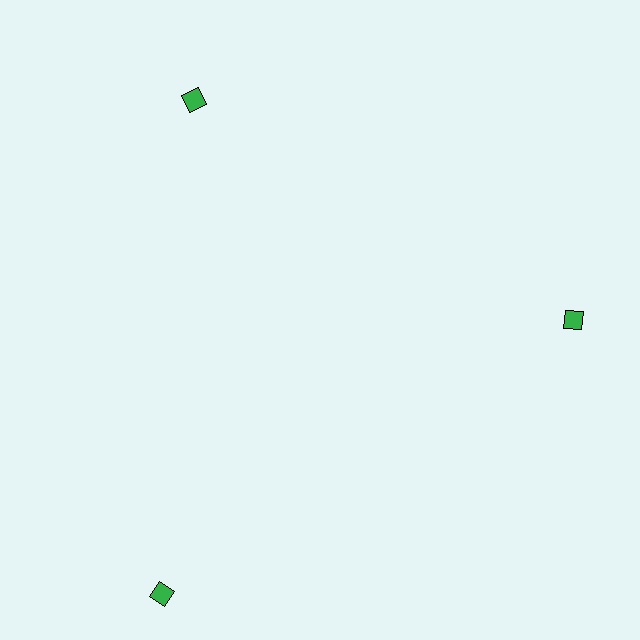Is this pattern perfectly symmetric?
No. The 3 green diamonds are arranged in a ring, but one element near the 7 o'clock position is pushed outward from the center, breaking the 3-fold rotational symmetry.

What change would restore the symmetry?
The symmetry would be restored by moving it inward, back onto the ring so that all 3 diamonds sit at equal angles and equal distance from the center.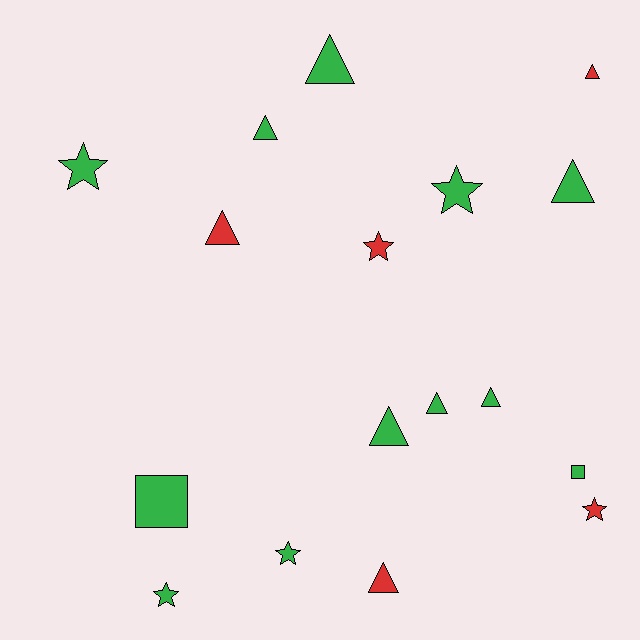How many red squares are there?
There are no red squares.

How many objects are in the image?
There are 17 objects.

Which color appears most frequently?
Green, with 12 objects.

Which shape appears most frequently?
Triangle, with 9 objects.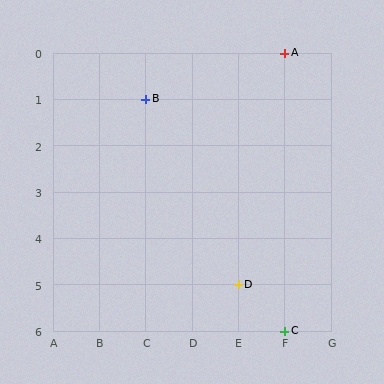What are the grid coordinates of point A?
Point A is at grid coordinates (F, 0).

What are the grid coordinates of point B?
Point B is at grid coordinates (C, 1).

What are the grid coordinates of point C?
Point C is at grid coordinates (F, 6).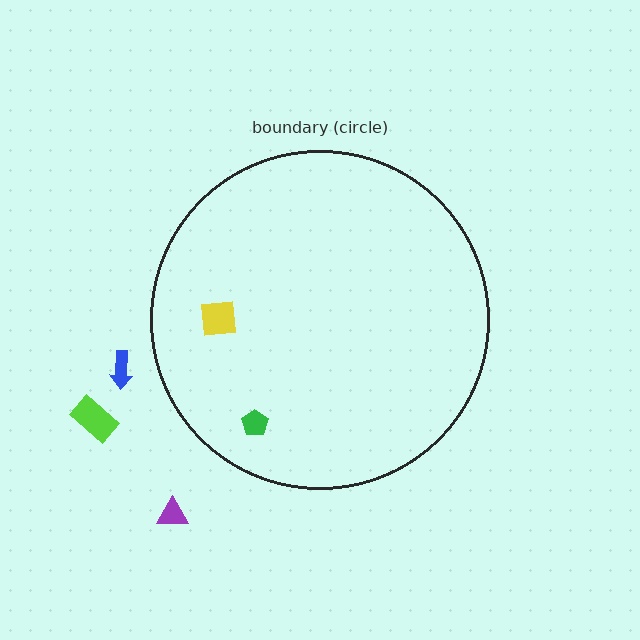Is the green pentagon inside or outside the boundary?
Inside.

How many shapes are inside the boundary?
2 inside, 3 outside.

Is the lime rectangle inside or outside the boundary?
Outside.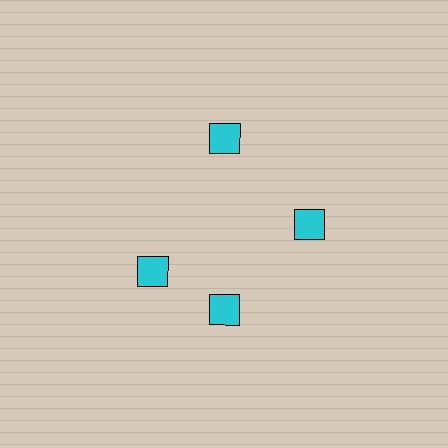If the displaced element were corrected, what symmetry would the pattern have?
It would have 4-fold rotational symmetry — the pattern would map onto itself every 90 degrees.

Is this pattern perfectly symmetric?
No. The 4 cyan diamonds are arranged in a ring, but one element near the 9 o'clock position is rotated out of alignment along the ring, breaking the 4-fold rotational symmetry.